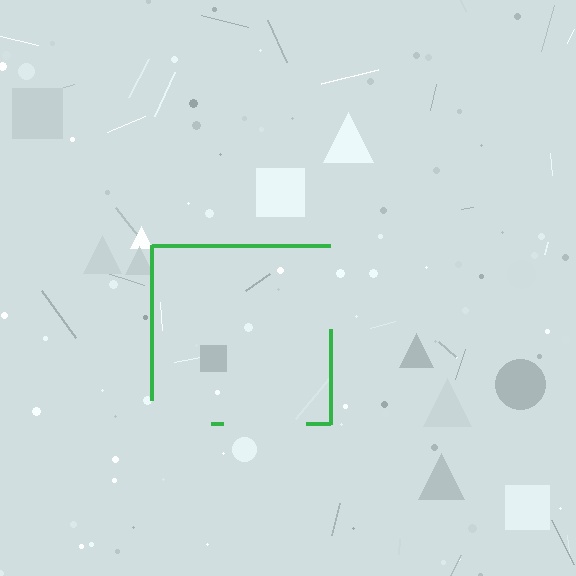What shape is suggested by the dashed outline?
The dashed outline suggests a square.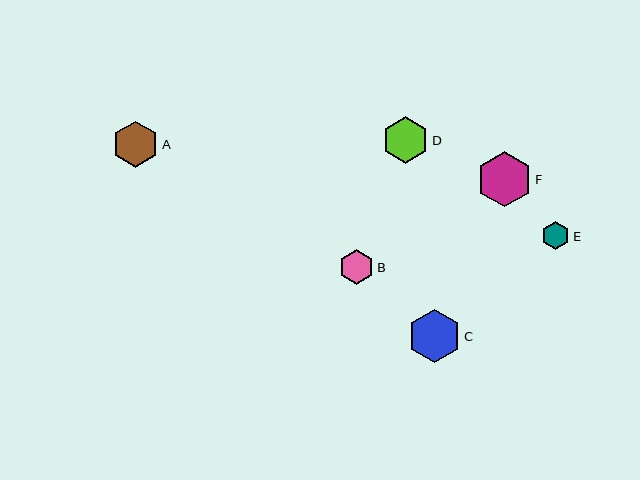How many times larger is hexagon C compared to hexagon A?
Hexagon C is approximately 1.1 times the size of hexagon A.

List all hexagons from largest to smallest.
From largest to smallest: F, C, D, A, B, E.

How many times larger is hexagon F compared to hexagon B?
Hexagon F is approximately 1.6 times the size of hexagon B.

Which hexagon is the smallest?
Hexagon E is the smallest with a size of approximately 28 pixels.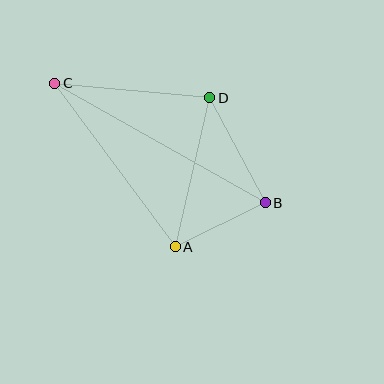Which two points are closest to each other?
Points A and B are closest to each other.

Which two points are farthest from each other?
Points B and C are farthest from each other.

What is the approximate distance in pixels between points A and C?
The distance between A and C is approximately 203 pixels.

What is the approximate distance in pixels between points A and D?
The distance between A and D is approximately 153 pixels.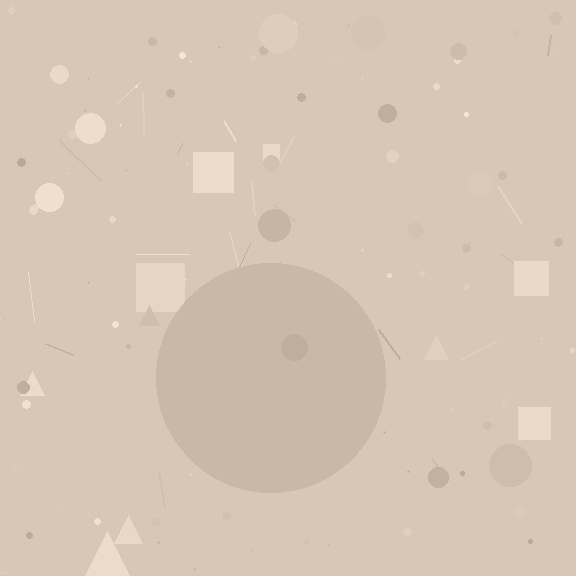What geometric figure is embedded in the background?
A circle is embedded in the background.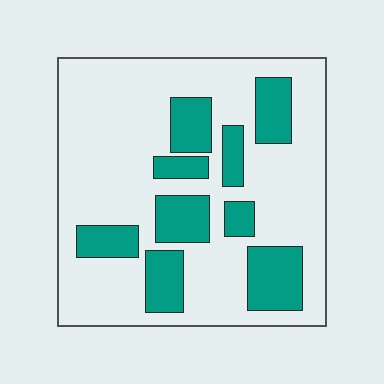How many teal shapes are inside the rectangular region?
9.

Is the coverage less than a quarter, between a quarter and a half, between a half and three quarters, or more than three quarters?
Between a quarter and a half.